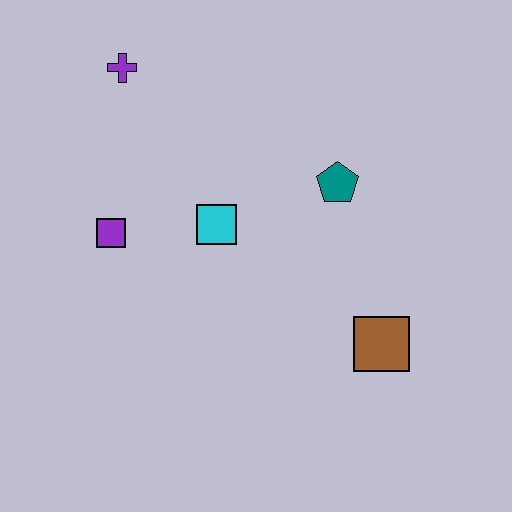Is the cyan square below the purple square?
No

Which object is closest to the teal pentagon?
The cyan square is closest to the teal pentagon.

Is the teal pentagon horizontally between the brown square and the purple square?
Yes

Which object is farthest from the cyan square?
The brown square is farthest from the cyan square.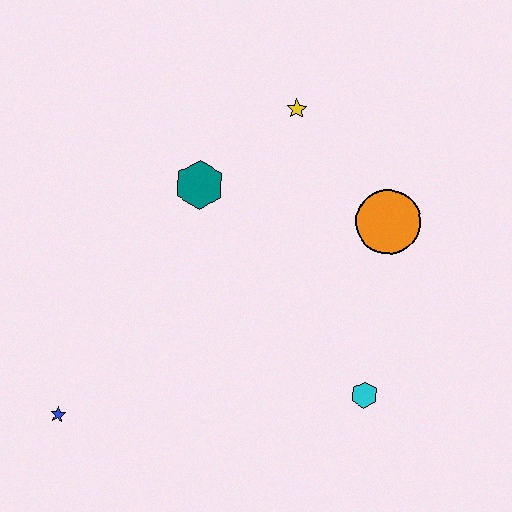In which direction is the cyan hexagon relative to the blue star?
The cyan hexagon is to the right of the blue star.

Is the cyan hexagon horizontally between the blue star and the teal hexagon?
No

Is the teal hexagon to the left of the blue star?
No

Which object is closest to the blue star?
The teal hexagon is closest to the blue star.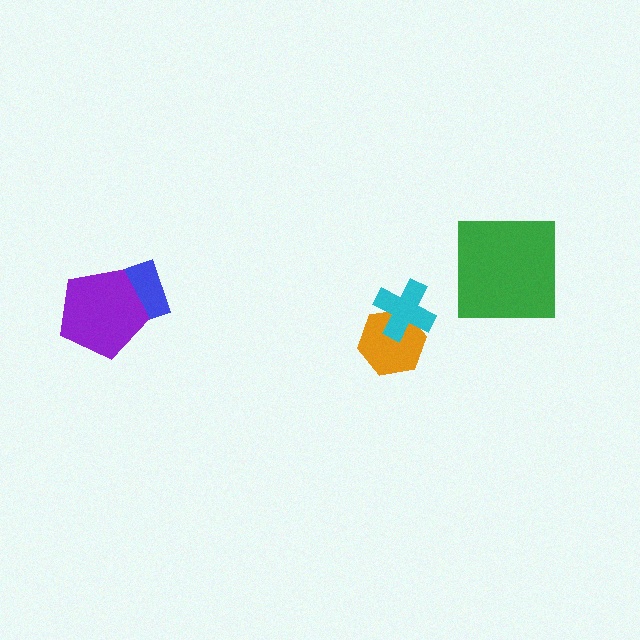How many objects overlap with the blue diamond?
1 object overlaps with the blue diamond.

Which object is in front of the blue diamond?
The purple pentagon is in front of the blue diamond.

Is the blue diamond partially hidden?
Yes, it is partially covered by another shape.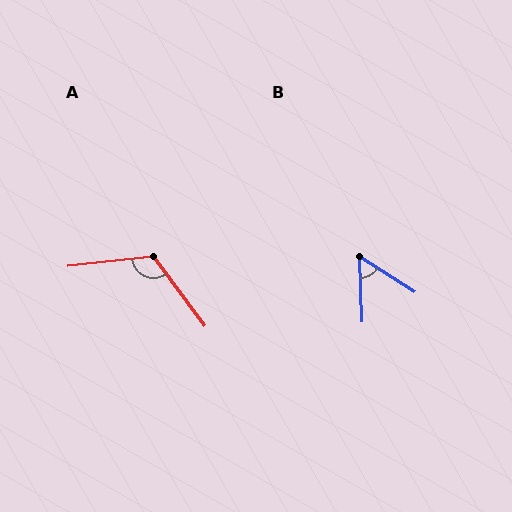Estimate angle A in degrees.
Approximately 120 degrees.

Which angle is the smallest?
B, at approximately 56 degrees.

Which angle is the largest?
A, at approximately 120 degrees.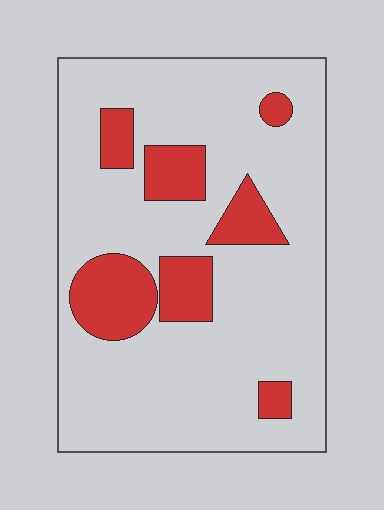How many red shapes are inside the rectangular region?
7.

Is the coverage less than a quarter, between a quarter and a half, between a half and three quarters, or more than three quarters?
Less than a quarter.